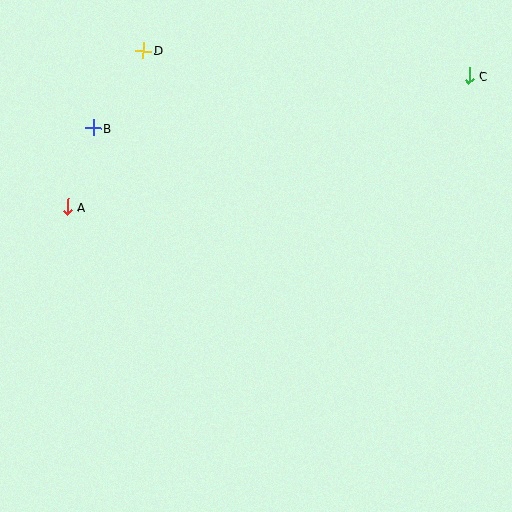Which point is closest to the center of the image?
Point A at (67, 207) is closest to the center.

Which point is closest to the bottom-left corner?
Point A is closest to the bottom-left corner.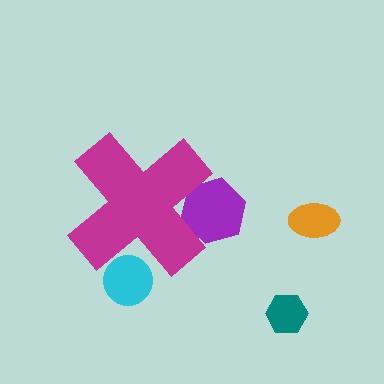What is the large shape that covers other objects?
A magenta cross.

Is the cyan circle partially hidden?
Yes, the cyan circle is partially hidden behind the magenta cross.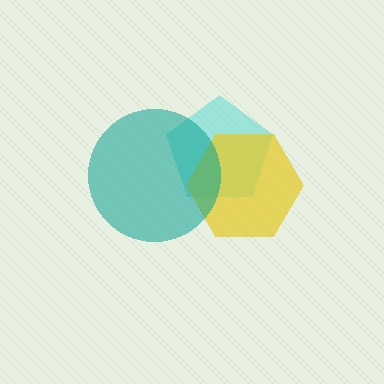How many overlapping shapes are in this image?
There are 3 overlapping shapes in the image.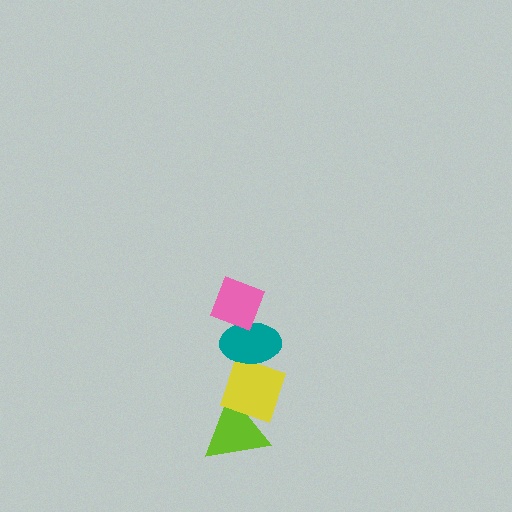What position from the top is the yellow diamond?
The yellow diamond is 3rd from the top.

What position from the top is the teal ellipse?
The teal ellipse is 2nd from the top.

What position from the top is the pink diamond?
The pink diamond is 1st from the top.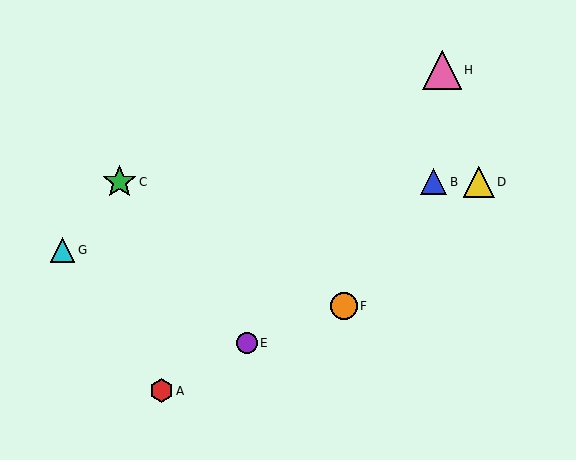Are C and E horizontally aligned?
No, C is at y≈182 and E is at y≈343.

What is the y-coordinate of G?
Object G is at y≈250.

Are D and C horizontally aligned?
Yes, both are at y≈182.